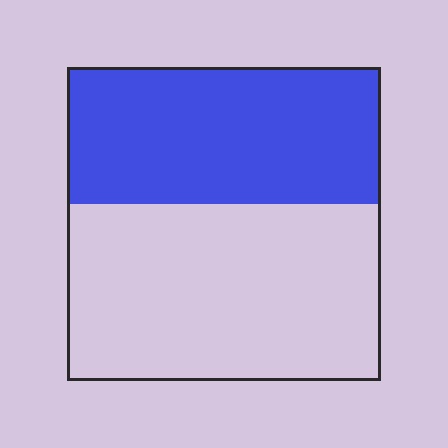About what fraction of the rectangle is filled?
About two fifths (2/5).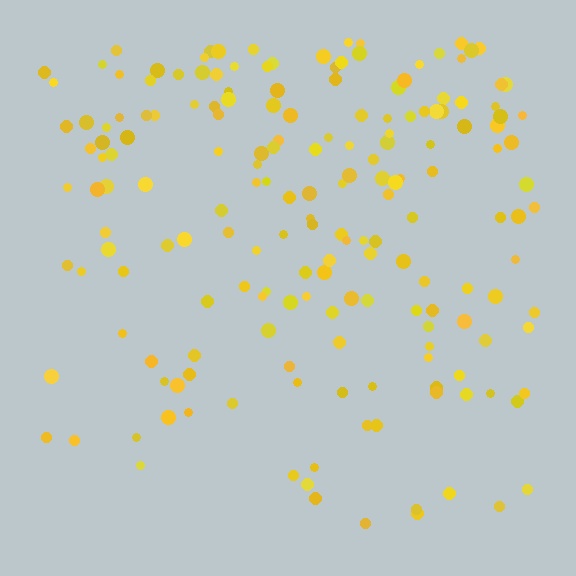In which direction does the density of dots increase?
From bottom to top, with the top side densest.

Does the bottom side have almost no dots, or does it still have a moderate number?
Still a moderate number, just noticeably fewer than the top.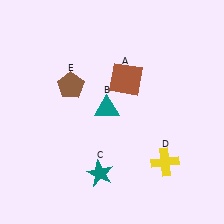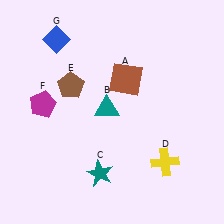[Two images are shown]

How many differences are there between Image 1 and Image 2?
There are 2 differences between the two images.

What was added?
A magenta pentagon (F), a blue diamond (G) were added in Image 2.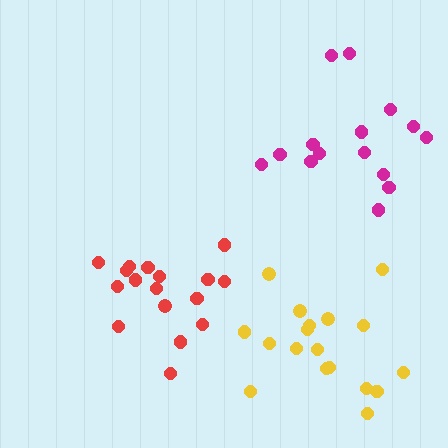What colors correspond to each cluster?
The clusters are colored: red, magenta, yellow.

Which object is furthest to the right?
The magenta cluster is rightmost.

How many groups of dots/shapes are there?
There are 3 groups.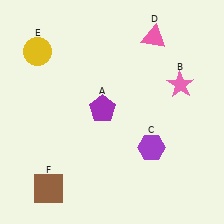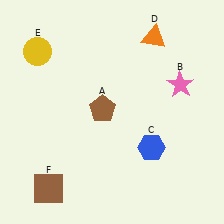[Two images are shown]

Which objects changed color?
A changed from purple to brown. C changed from purple to blue. D changed from pink to orange.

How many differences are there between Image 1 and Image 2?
There are 3 differences between the two images.